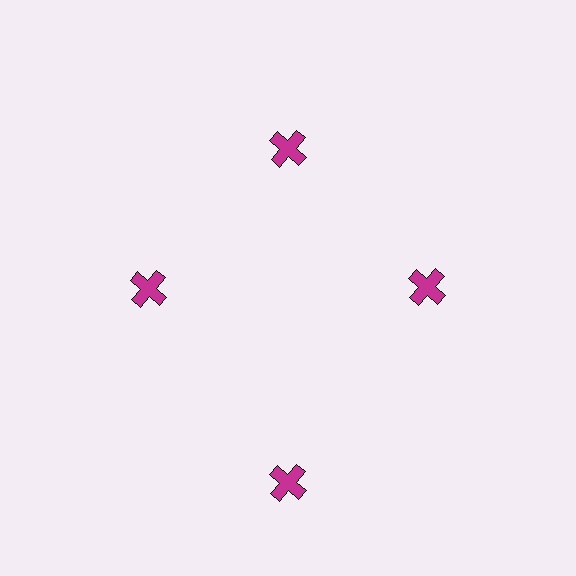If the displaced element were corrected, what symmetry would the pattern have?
It would have 4-fold rotational symmetry — the pattern would map onto itself every 90 degrees.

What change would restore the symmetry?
The symmetry would be restored by moving it inward, back onto the ring so that all 4 crosses sit at equal angles and equal distance from the center.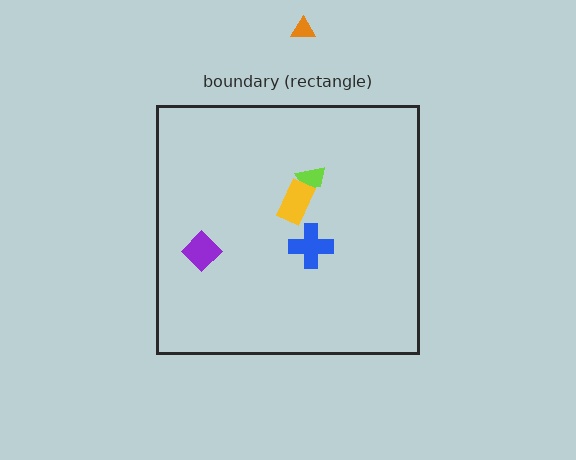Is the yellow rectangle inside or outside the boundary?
Inside.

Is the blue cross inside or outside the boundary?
Inside.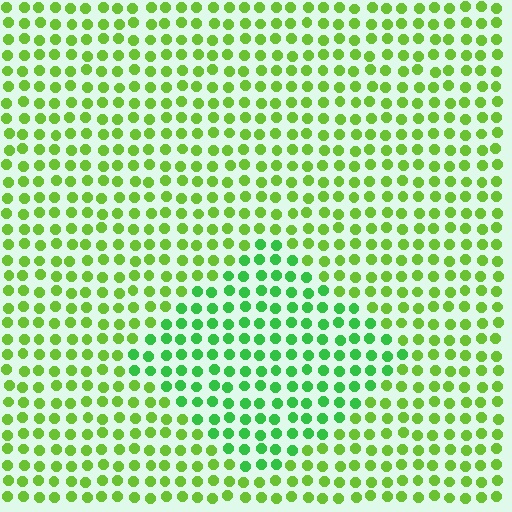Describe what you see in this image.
The image is filled with small lime elements in a uniform arrangement. A diamond-shaped region is visible where the elements are tinted to a slightly different hue, forming a subtle color boundary.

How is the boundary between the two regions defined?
The boundary is defined purely by a slight shift in hue (about 30 degrees). Spacing, size, and orientation are identical on both sides.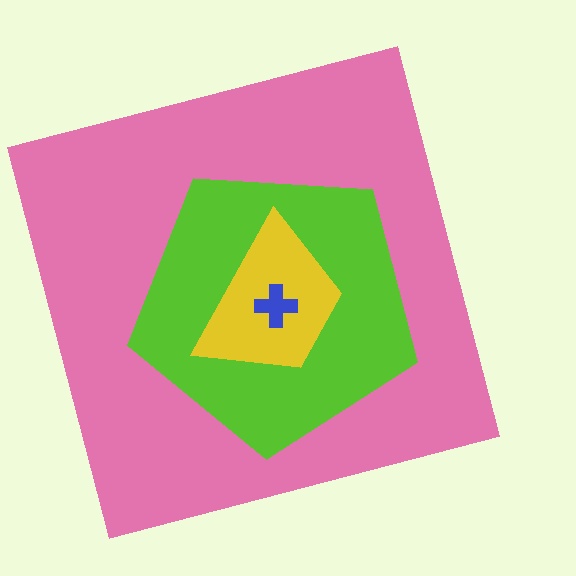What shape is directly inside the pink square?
The lime pentagon.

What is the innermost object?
The blue cross.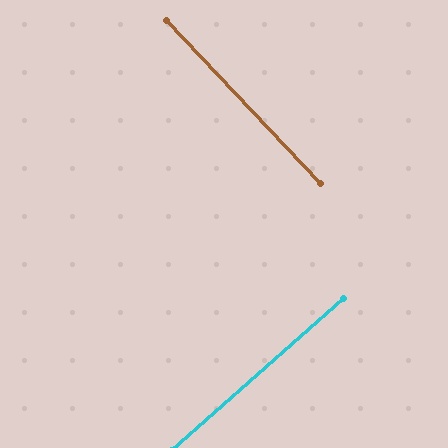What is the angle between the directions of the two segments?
Approximately 88 degrees.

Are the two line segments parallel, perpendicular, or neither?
Perpendicular — they meet at approximately 88°.